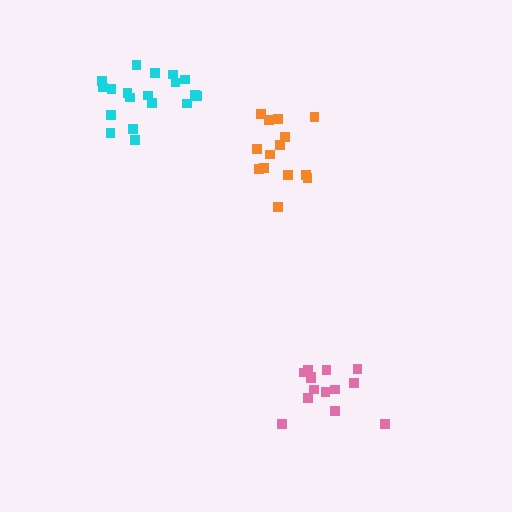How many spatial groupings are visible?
There are 3 spatial groupings.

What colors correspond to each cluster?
The clusters are colored: pink, orange, cyan.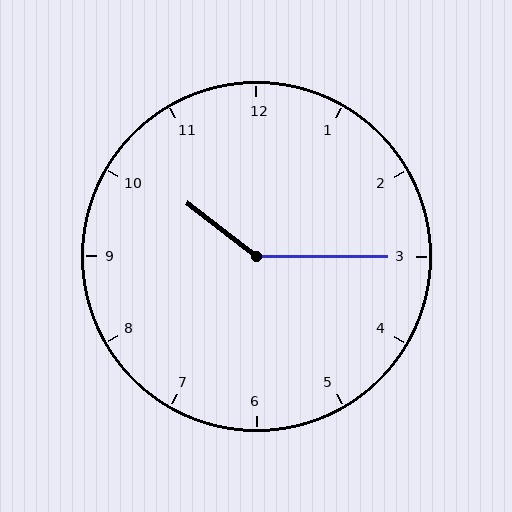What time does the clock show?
10:15.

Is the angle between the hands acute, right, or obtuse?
It is obtuse.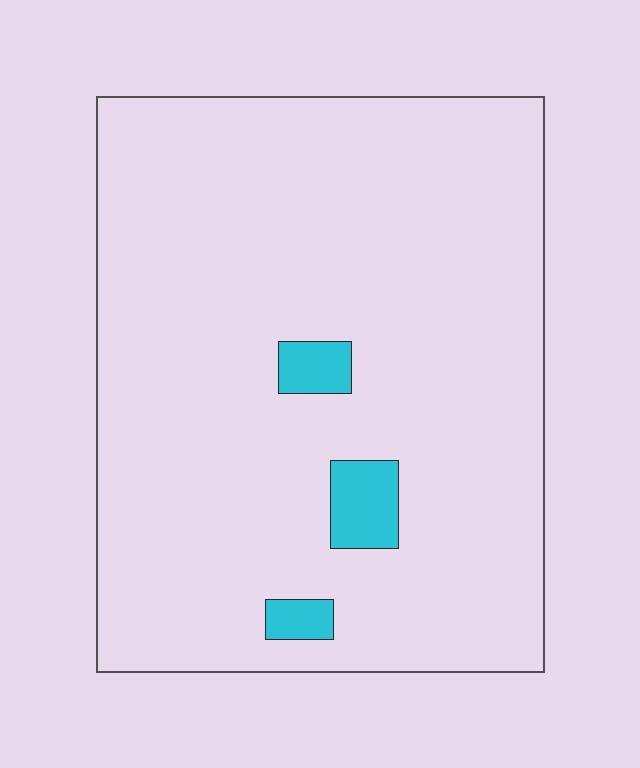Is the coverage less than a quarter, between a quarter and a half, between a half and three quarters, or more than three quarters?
Less than a quarter.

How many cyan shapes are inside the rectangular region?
3.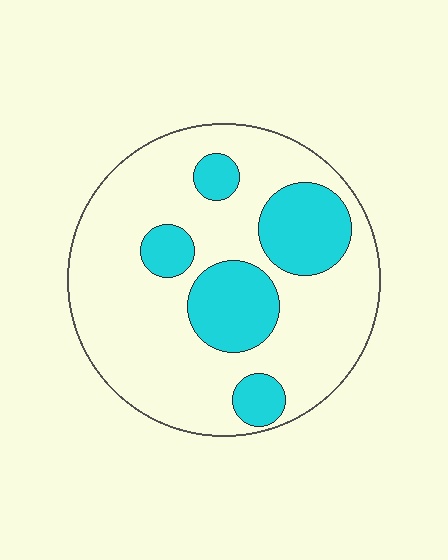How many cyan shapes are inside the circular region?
5.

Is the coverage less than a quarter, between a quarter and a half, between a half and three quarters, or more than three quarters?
Between a quarter and a half.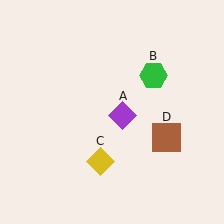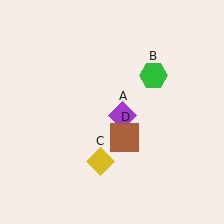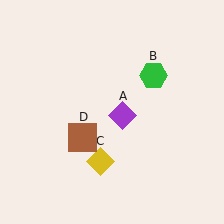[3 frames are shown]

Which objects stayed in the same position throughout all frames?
Purple diamond (object A) and green hexagon (object B) and yellow diamond (object C) remained stationary.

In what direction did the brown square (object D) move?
The brown square (object D) moved left.